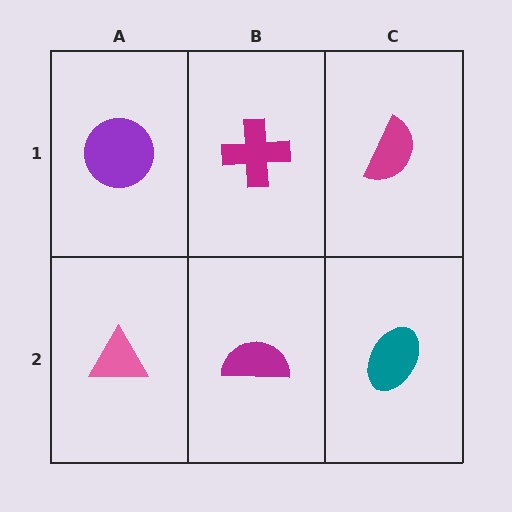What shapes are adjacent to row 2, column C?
A magenta semicircle (row 1, column C), a magenta semicircle (row 2, column B).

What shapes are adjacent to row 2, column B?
A magenta cross (row 1, column B), a pink triangle (row 2, column A), a teal ellipse (row 2, column C).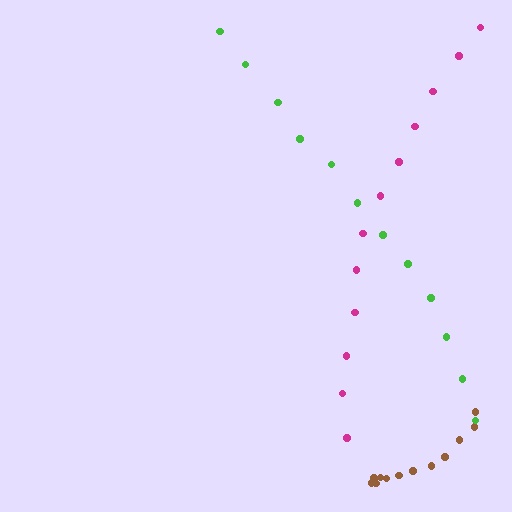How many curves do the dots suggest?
There are 3 distinct paths.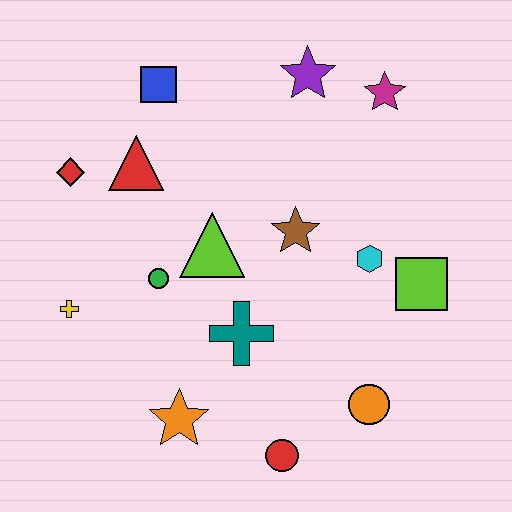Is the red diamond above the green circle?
Yes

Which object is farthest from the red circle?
The blue square is farthest from the red circle.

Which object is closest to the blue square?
The red triangle is closest to the blue square.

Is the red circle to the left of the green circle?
No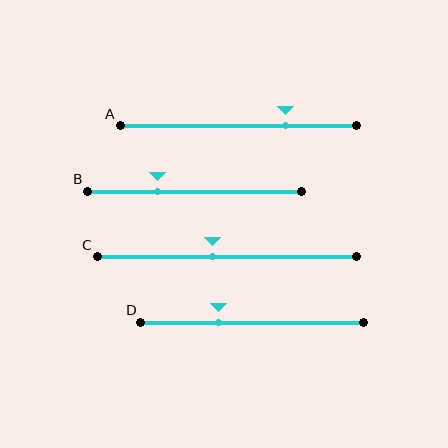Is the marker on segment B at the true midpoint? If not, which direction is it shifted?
No, the marker on segment B is shifted to the left by about 18% of the segment length.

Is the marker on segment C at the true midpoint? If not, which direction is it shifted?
No, the marker on segment C is shifted to the left by about 6% of the segment length.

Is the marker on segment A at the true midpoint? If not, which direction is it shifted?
No, the marker on segment A is shifted to the right by about 20% of the segment length.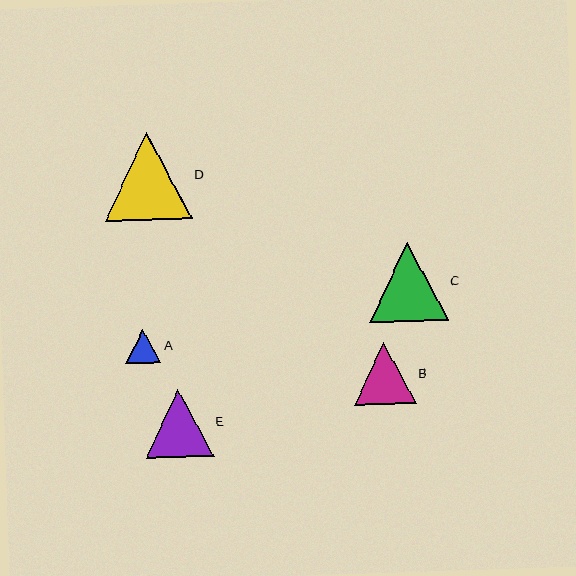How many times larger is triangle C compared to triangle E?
Triangle C is approximately 1.2 times the size of triangle E.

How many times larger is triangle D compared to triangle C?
Triangle D is approximately 1.1 times the size of triangle C.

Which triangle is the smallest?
Triangle A is the smallest with a size of approximately 35 pixels.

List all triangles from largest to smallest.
From largest to smallest: D, C, E, B, A.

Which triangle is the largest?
Triangle D is the largest with a size of approximately 87 pixels.